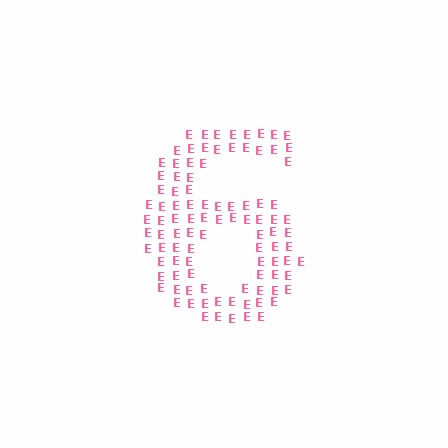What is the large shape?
The large shape is the digit 6.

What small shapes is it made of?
It is made of small letter E's.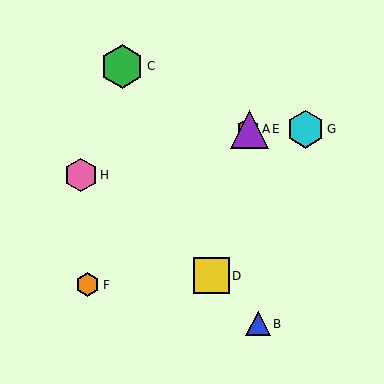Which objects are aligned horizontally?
Objects A, E, G are aligned horizontally.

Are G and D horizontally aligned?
No, G is at y≈129 and D is at y≈276.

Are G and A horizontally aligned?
Yes, both are at y≈129.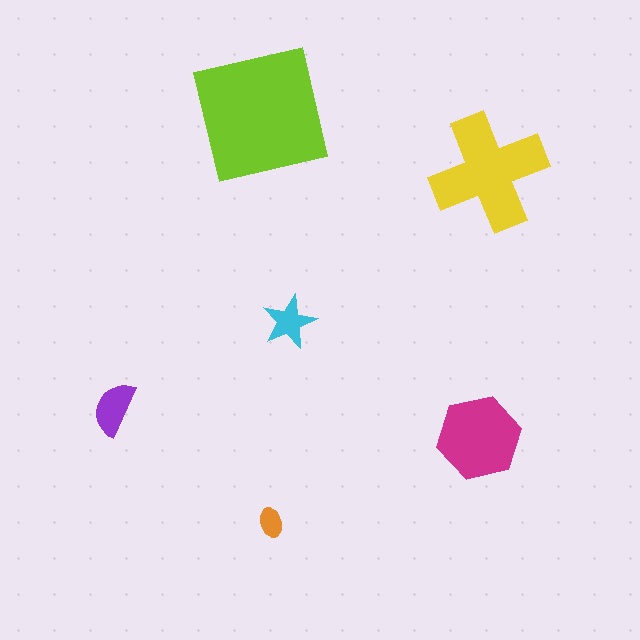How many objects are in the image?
There are 6 objects in the image.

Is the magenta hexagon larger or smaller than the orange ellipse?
Larger.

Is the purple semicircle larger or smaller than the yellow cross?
Smaller.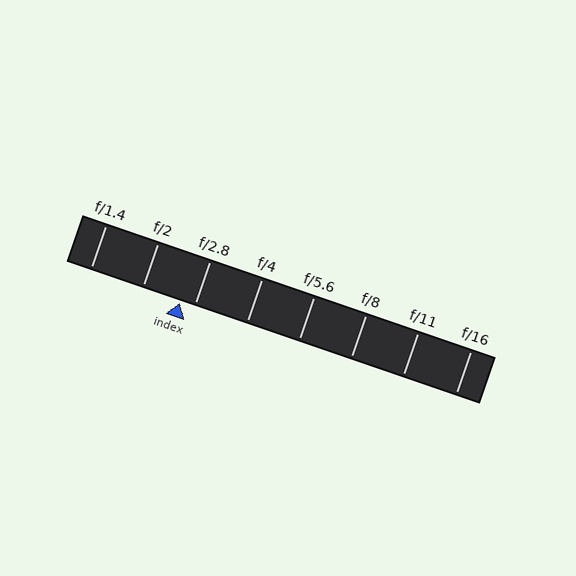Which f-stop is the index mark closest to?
The index mark is closest to f/2.8.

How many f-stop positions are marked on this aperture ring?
There are 8 f-stop positions marked.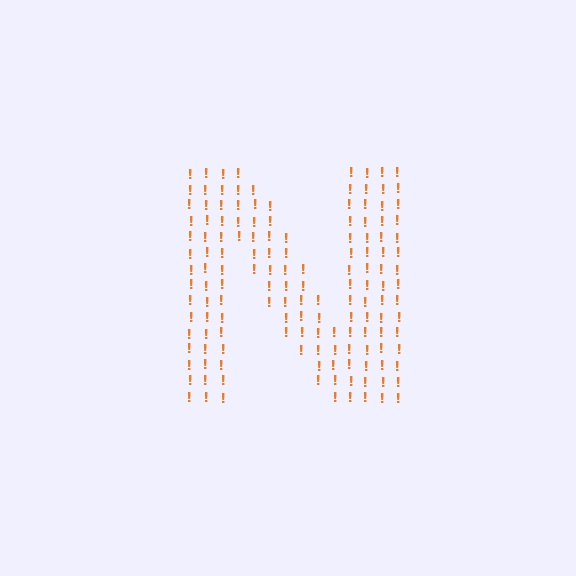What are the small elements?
The small elements are exclamation marks.